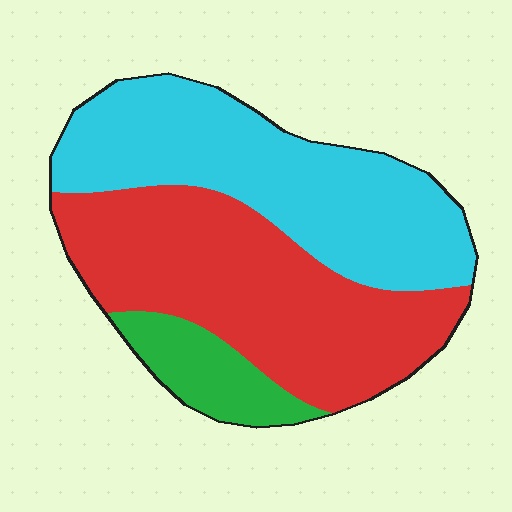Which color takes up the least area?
Green, at roughly 10%.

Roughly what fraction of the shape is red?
Red takes up between a quarter and a half of the shape.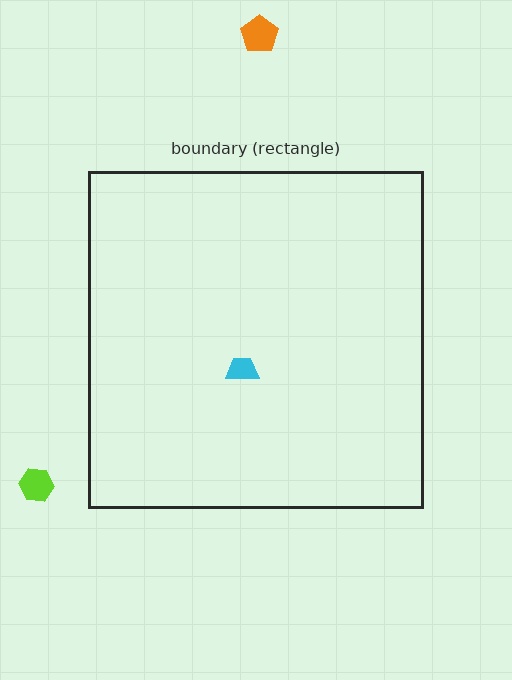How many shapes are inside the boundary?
1 inside, 2 outside.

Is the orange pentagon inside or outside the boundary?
Outside.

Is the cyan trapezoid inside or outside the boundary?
Inside.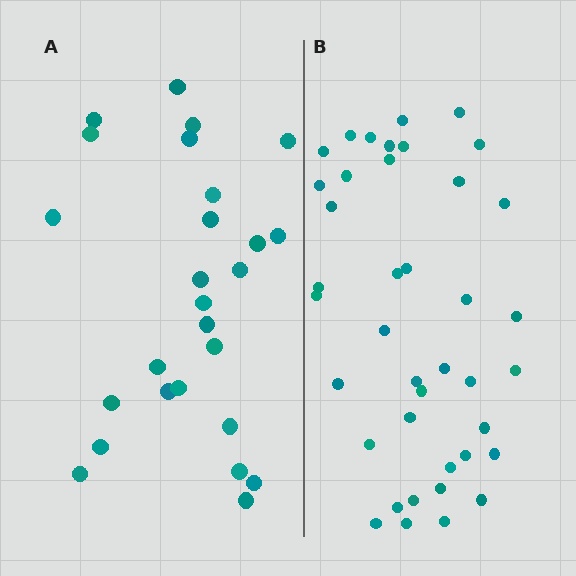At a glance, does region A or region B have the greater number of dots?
Region B (the right region) has more dots.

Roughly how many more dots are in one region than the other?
Region B has approximately 15 more dots than region A.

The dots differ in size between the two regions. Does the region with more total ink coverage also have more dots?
No. Region A has more total ink coverage because its dots are larger, but region B actually contains more individual dots. Total area can be misleading — the number of items is what matters here.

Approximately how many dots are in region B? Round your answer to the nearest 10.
About 40 dots.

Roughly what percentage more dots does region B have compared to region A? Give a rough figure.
About 55% more.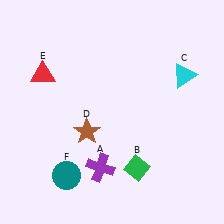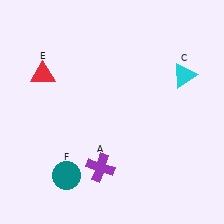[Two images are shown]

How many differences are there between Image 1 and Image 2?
There are 2 differences between the two images.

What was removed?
The green diamond (B), the brown star (D) were removed in Image 2.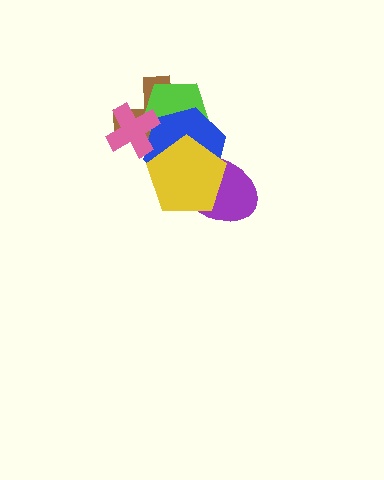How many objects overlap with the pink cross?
3 objects overlap with the pink cross.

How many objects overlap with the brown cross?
4 objects overlap with the brown cross.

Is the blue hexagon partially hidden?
Yes, it is partially covered by another shape.